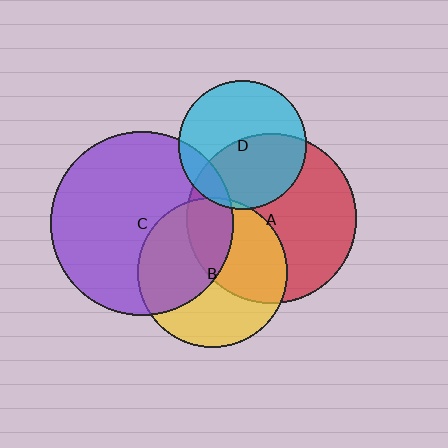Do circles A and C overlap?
Yes.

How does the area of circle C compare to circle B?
Approximately 1.5 times.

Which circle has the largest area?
Circle C (purple).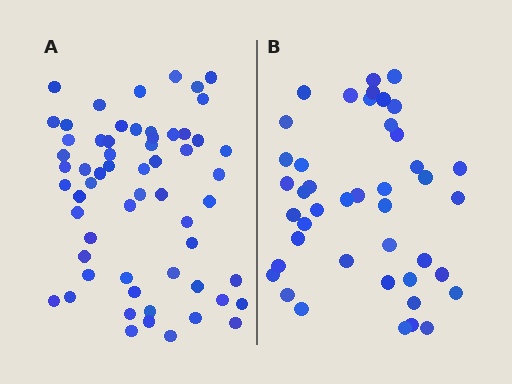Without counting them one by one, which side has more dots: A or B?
Region A (the left region) has more dots.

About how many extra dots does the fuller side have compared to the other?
Region A has approximately 15 more dots than region B.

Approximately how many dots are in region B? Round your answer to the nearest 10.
About 40 dots. (The exact count is 43, which rounds to 40.)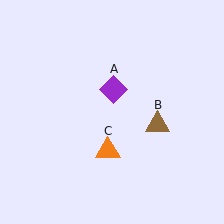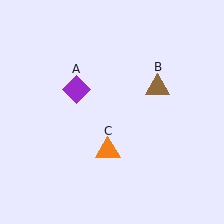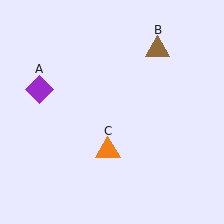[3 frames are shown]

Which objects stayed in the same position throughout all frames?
Orange triangle (object C) remained stationary.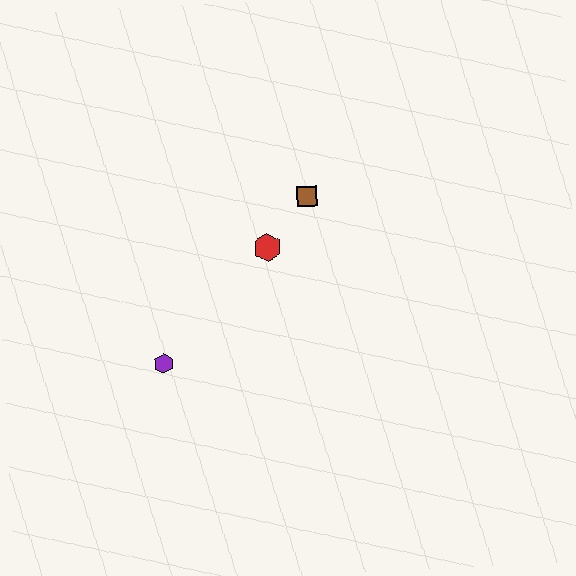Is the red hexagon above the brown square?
No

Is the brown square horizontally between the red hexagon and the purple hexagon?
No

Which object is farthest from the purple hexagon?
The brown square is farthest from the purple hexagon.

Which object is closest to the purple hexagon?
The red hexagon is closest to the purple hexagon.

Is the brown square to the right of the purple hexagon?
Yes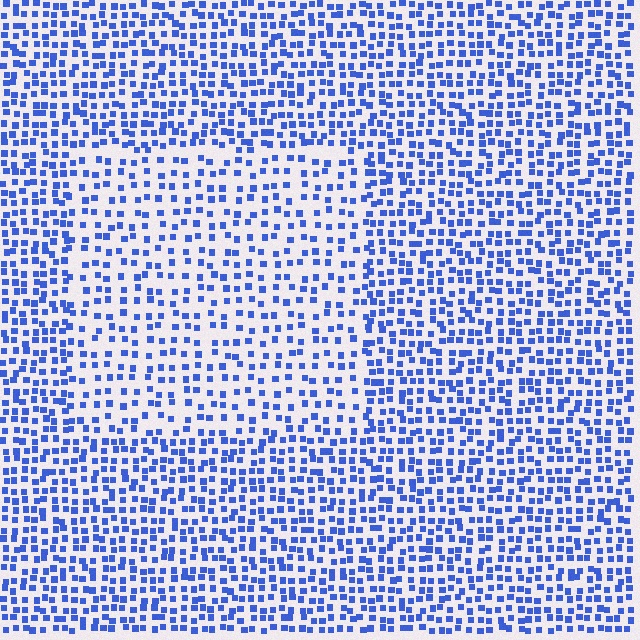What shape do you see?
I see a rectangle.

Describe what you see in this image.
The image contains small blue elements arranged at two different densities. A rectangle-shaped region is visible where the elements are less densely packed than the surrounding area.